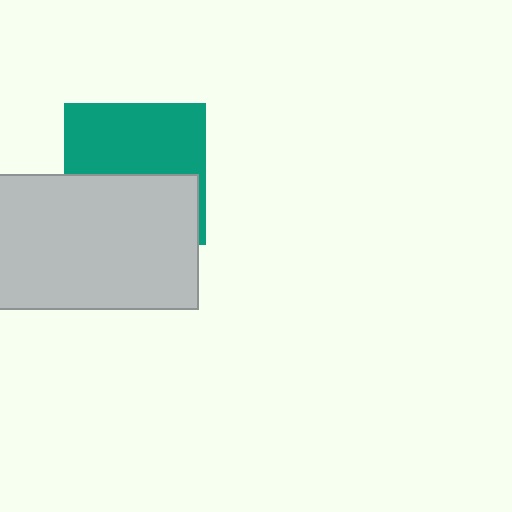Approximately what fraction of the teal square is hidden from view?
Roughly 49% of the teal square is hidden behind the light gray rectangle.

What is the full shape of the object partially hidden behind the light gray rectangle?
The partially hidden object is a teal square.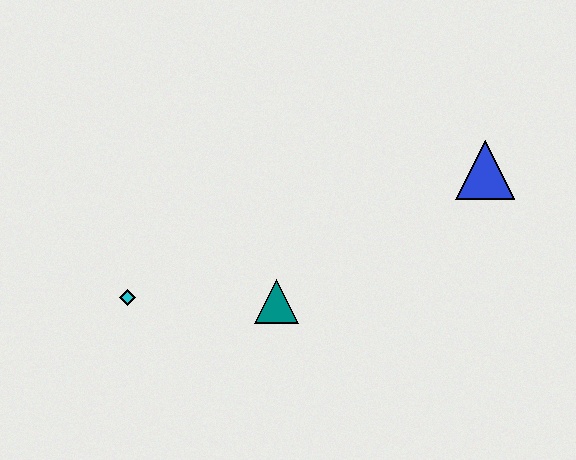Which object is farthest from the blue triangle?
The cyan diamond is farthest from the blue triangle.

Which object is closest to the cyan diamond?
The teal triangle is closest to the cyan diamond.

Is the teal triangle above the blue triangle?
No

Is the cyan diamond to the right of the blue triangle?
No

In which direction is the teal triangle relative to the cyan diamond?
The teal triangle is to the right of the cyan diamond.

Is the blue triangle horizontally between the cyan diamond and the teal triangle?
No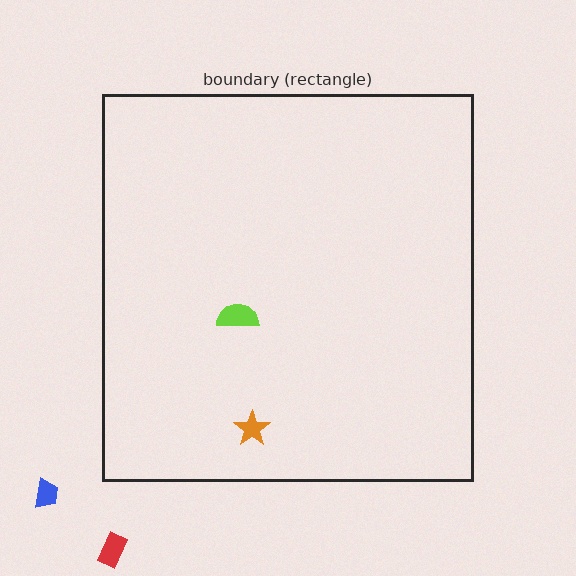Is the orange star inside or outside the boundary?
Inside.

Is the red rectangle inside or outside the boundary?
Outside.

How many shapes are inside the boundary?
2 inside, 2 outside.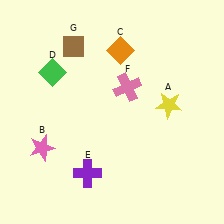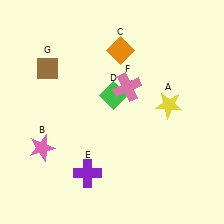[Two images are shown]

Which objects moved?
The objects that moved are: the green diamond (D), the brown diamond (G).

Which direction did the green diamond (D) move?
The green diamond (D) moved right.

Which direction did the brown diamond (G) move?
The brown diamond (G) moved left.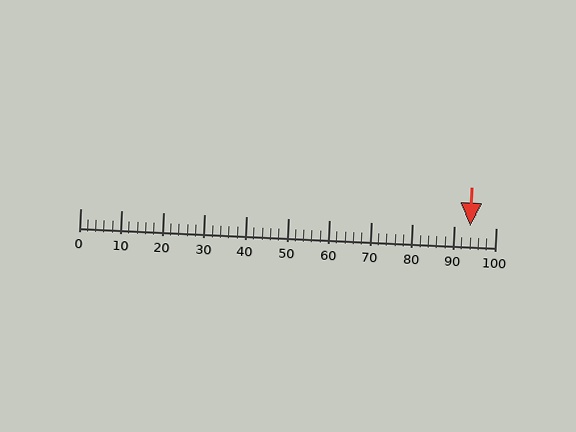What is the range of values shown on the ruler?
The ruler shows values from 0 to 100.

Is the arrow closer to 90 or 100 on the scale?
The arrow is closer to 90.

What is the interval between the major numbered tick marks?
The major tick marks are spaced 10 units apart.